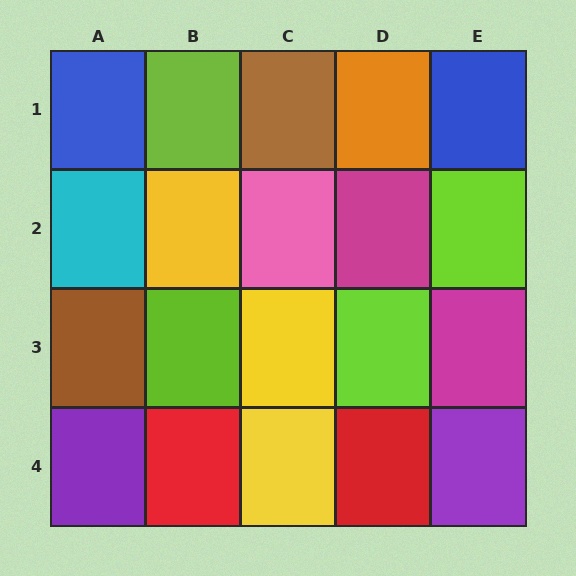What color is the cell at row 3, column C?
Yellow.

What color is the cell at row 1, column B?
Lime.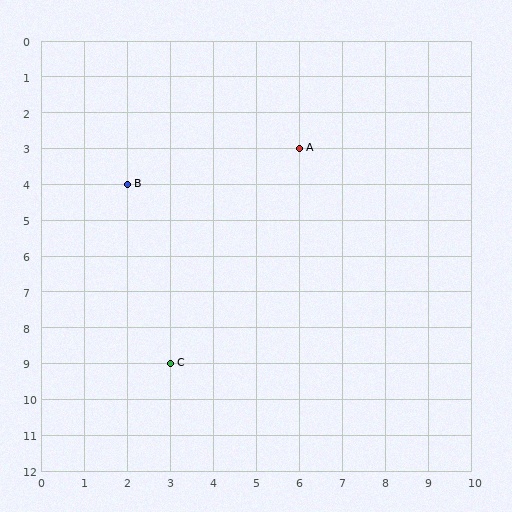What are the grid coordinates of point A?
Point A is at grid coordinates (6, 3).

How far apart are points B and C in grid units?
Points B and C are 1 column and 5 rows apart (about 5.1 grid units diagonally).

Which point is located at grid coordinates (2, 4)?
Point B is at (2, 4).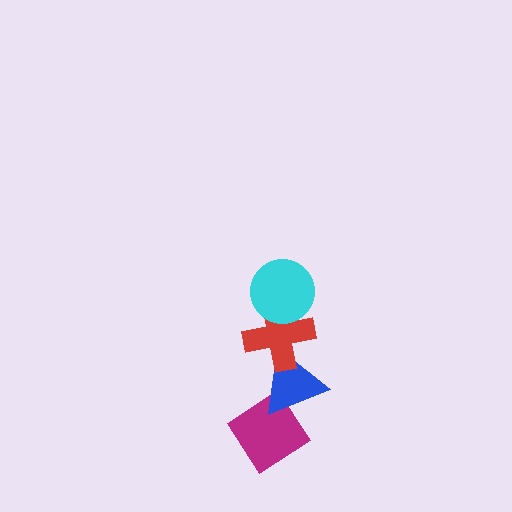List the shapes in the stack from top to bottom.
From top to bottom: the cyan circle, the red cross, the blue triangle, the magenta diamond.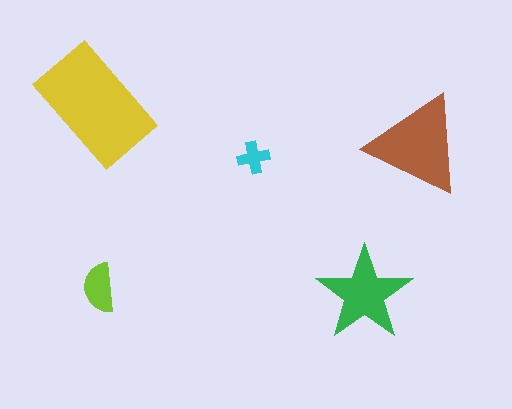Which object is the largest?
The yellow rectangle.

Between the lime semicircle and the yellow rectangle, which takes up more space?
The yellow rectangle.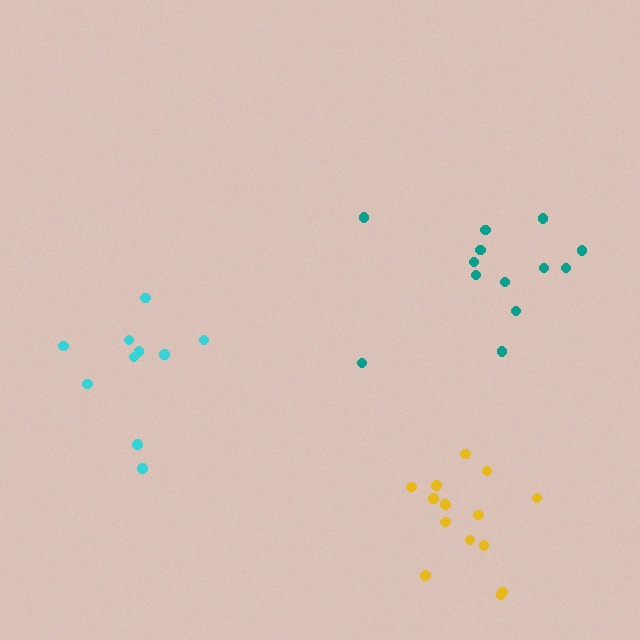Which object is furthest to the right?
The teal cluster is rightmost.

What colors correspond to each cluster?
The clusters are colored: cyan, teal, yellow.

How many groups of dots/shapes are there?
There are 3 groups.